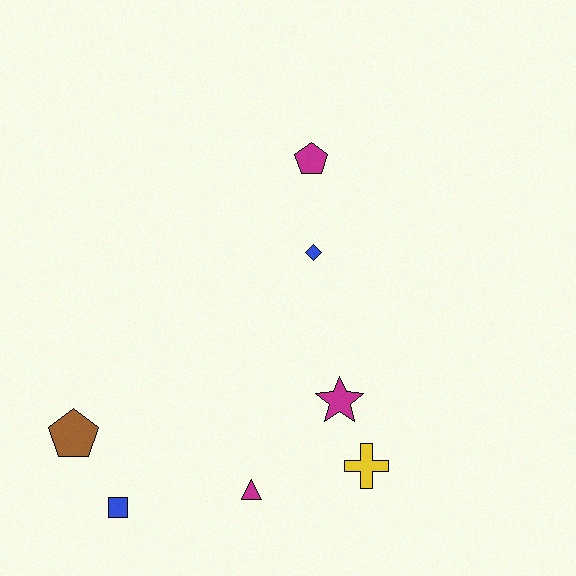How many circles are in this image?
There are no circles.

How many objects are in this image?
There are 7 objects.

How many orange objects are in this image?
There are no orange objects.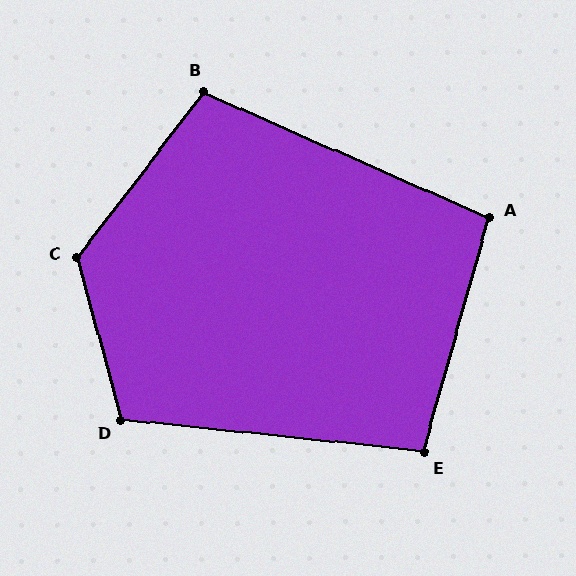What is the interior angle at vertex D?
Approximately 111 degrees (obtuse).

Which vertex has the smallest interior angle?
A, at approximately 98 degrees.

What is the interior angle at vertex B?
Approximately 104 degrees (obtuse).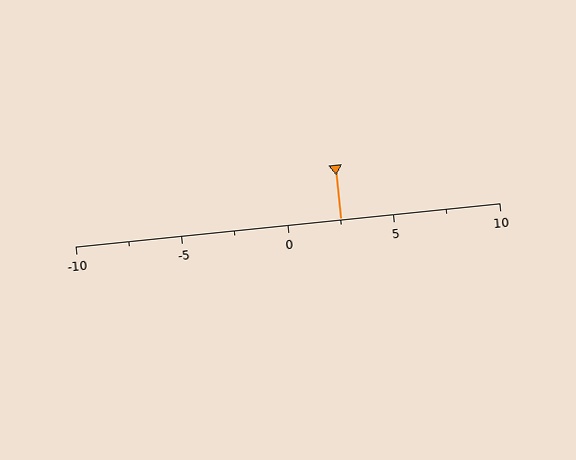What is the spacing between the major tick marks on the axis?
The major ticks are spaced 5 apart.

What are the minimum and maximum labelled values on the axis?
The axis runs from -10 to 10.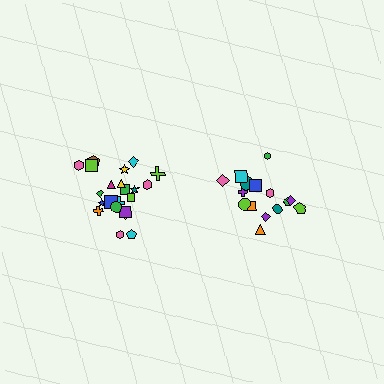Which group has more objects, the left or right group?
The left group.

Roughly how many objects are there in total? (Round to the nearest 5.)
Roughly 35 objects in total.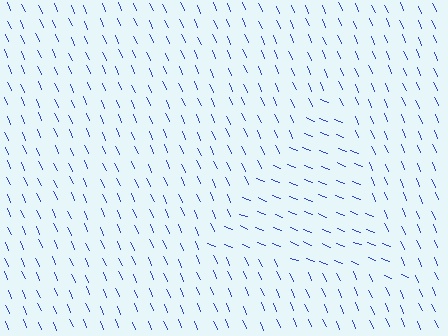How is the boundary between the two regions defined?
The boundary is defined purely by a change in line orientation (approximately 45 degrees difference). All lines are the same color and thickness.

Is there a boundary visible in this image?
Yes, there is a texture boundary formed by a change in line orientation.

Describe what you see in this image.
The image is filled with small blue line segments. A triangle region in the image has lines oriented differently from the surrounding lines, creating a visible texture boundary.